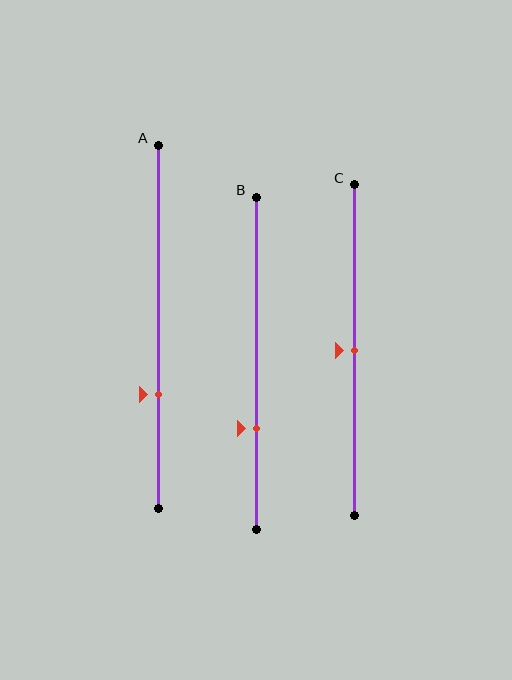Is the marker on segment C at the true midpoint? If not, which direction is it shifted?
Yes, the marker on segment C is at the true midpoint.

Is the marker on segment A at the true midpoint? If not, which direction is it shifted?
No, the marker on segment A is shifted downward by about 18% of the segment length.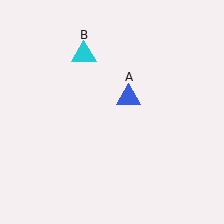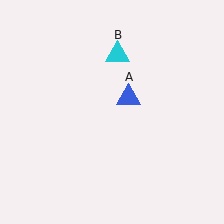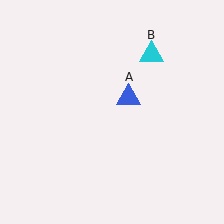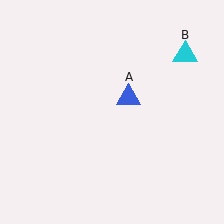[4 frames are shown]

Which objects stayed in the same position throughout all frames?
Blue triangle (object A) remained stationary.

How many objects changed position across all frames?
1 object changed position: cyan triangle (object B).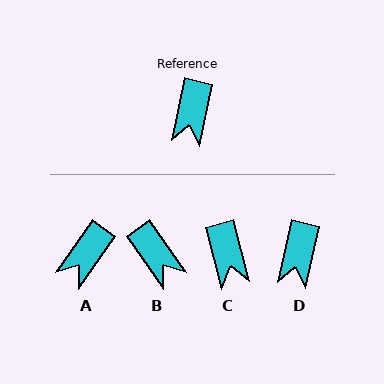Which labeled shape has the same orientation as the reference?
D.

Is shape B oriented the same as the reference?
No, it is off by about 47 degrees.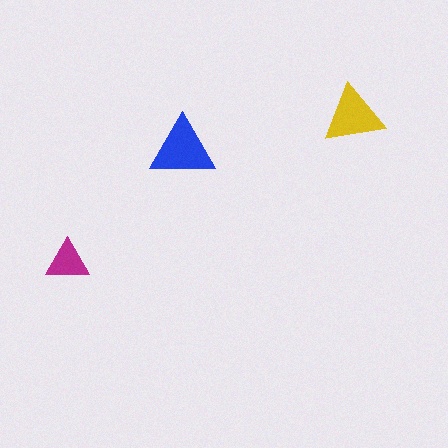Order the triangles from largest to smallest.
the blue one, the yellow one, the magenta one.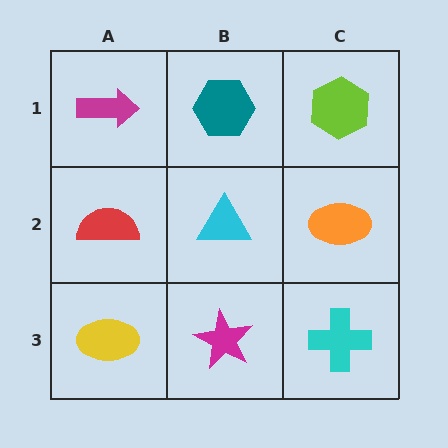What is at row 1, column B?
A teal hexagon.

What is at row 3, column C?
A cyan cross.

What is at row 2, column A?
A red semicircle.